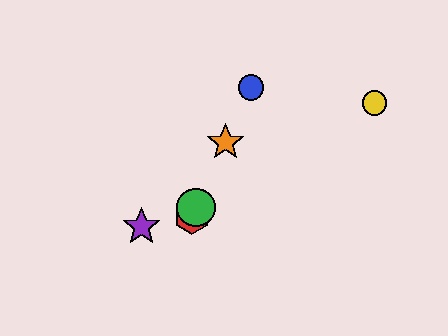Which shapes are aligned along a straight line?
The red hexagon, the blue circle, the green circle, the orange star are aligned along a straight line.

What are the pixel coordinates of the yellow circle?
The yellow circle is at (374, 103).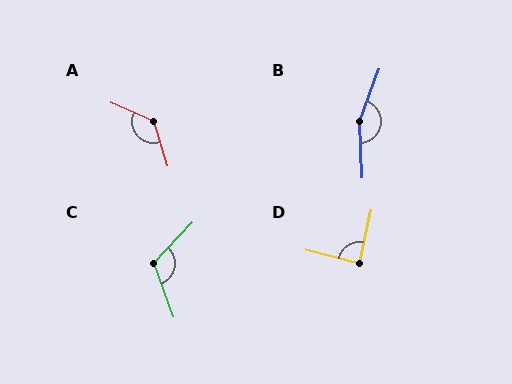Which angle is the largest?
B, at approximately 158 degrees.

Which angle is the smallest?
D, at approximately 89 degrees.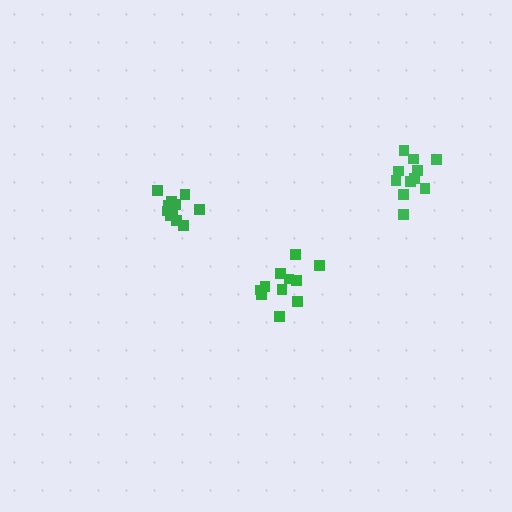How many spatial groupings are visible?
There are 3 spatial groupings.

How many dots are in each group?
Group 1: 11 dots, Group 2: 11 dots, Group 3: 11 dots (33 total).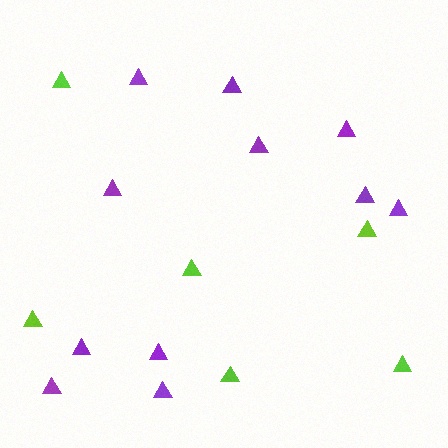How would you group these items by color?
There are 2 groups: one group of lime triangles (6) and one group of purple triangles (11).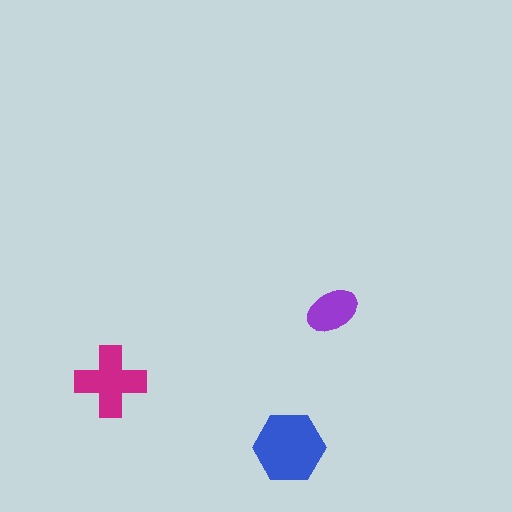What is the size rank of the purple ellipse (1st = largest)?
3rd.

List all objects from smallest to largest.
The purple ellipse, the magenta cross, the blue hexagon.